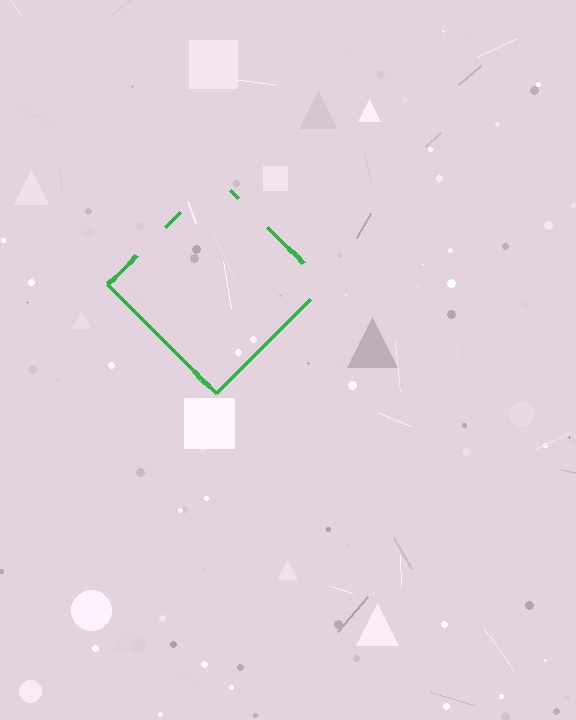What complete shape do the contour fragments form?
The contour fragments form a diamond.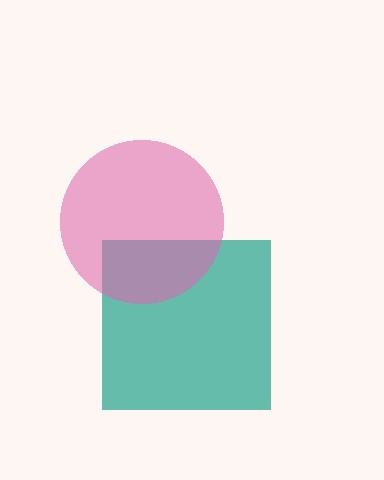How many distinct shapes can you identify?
There are 2 distinct shapes: a teal square, a pink circle.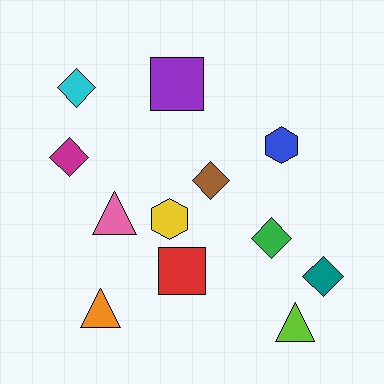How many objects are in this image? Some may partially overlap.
There are 12 objects.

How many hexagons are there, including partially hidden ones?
There are 2 hexagons.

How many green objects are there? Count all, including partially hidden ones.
There is 1 green object.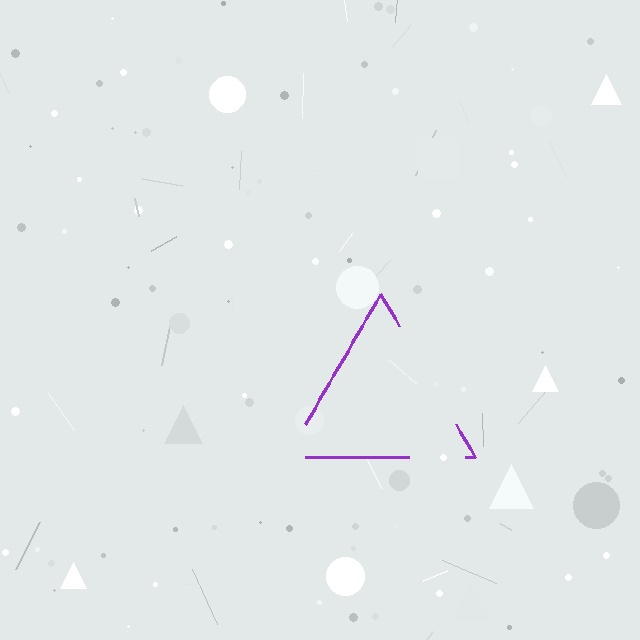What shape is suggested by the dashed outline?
The dashed outline suggests a triangle.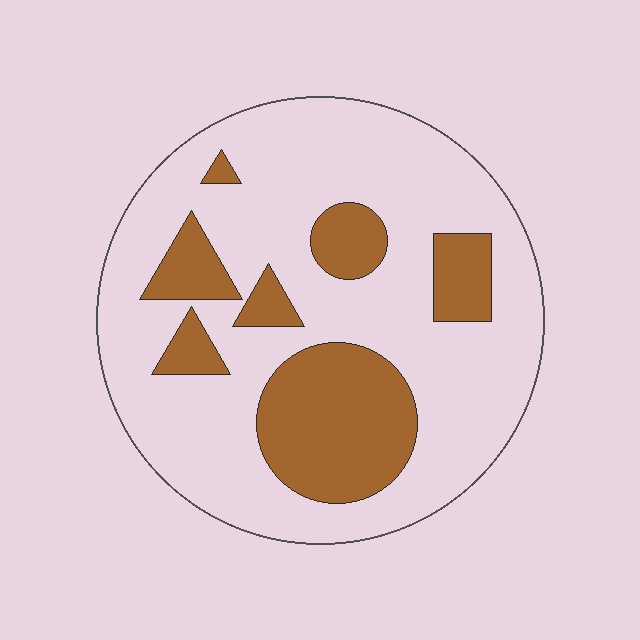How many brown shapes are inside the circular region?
7.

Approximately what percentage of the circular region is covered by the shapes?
Approximately 25%.